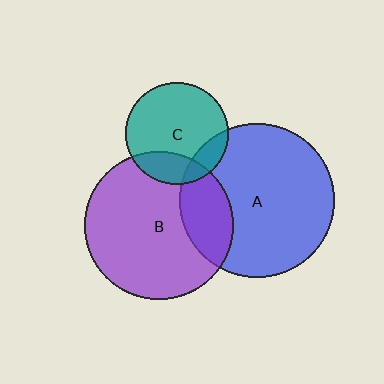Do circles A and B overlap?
Yes.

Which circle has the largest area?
Circle A (blue).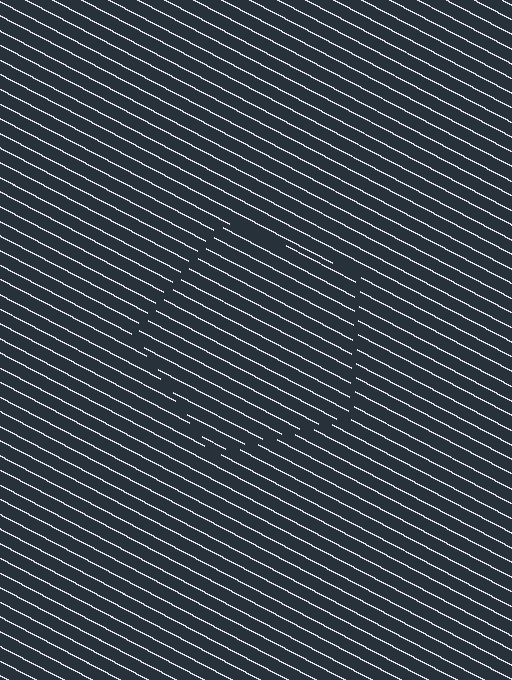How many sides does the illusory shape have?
5 sides — the line-ends trace a pentagon.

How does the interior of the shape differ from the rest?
The interior of the shape contains the same grating, shifted by half a period — the contour is defined by the phase discontinuity where line-ends from the inner and outer gratings abut.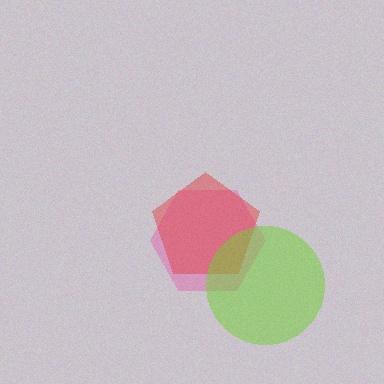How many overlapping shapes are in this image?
There are 3 overlapping shapes in the image.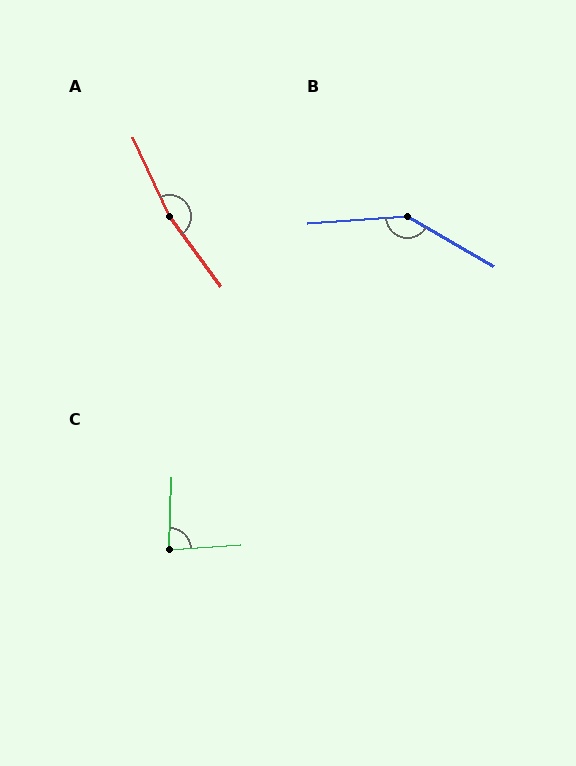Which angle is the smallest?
C, at approximately 84 degrees.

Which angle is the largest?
A, at approximately 169 degrees.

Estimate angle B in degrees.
Approximately 146 degrees.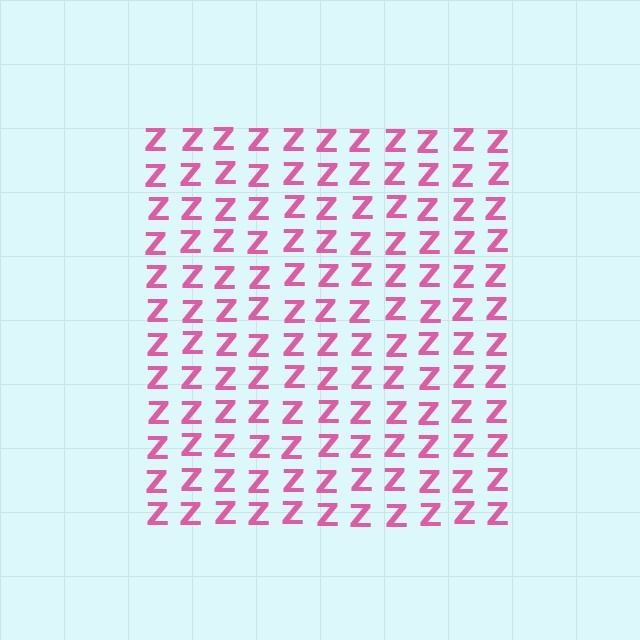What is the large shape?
The large shape is a square.